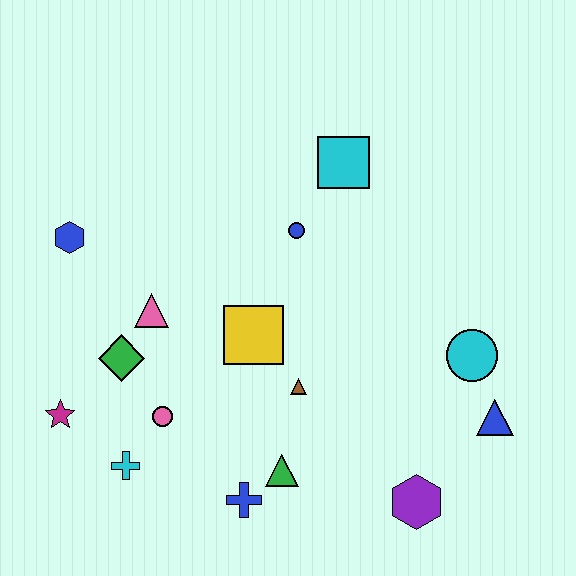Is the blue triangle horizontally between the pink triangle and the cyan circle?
No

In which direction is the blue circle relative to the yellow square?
The blue circle is above the yellow square.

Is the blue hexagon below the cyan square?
Yes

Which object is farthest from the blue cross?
The cyan square is farthest from the blue cross.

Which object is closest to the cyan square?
The blue circle is closest to the cyan square.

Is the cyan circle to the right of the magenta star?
Yes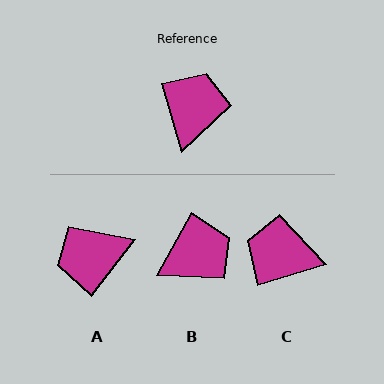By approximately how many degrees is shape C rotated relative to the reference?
Approximately 91 degrees counter-clockwise.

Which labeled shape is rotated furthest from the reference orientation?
A, about 126 degrees away.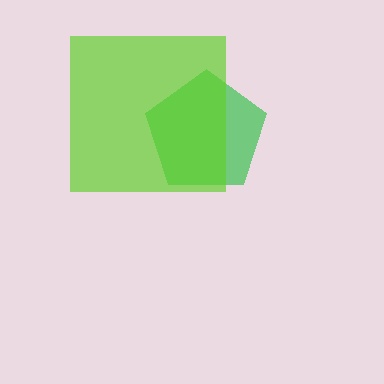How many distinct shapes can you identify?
There are 2 distinct shapes: a green pentagon, a lime square.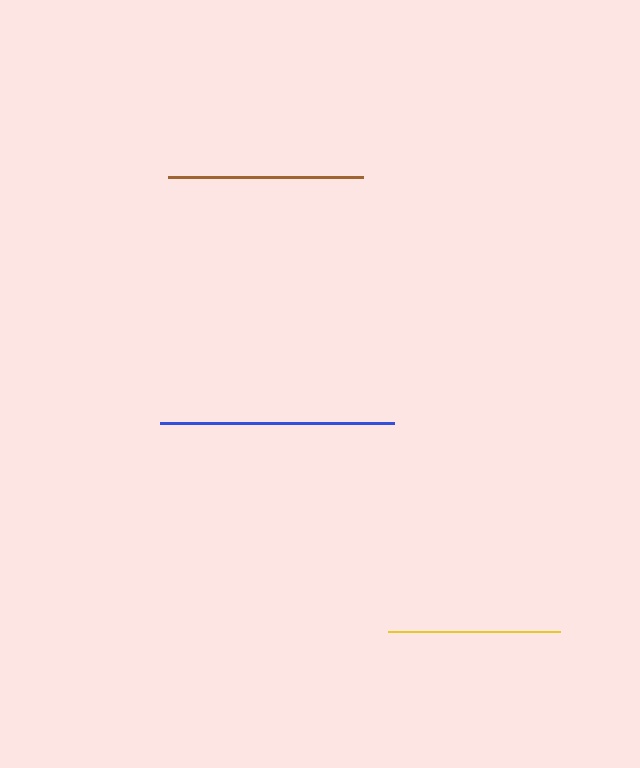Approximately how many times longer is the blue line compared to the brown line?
The blue line is approximately 1.2 times the length of the brown line.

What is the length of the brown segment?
The brown segment is approximately 195 pixels long.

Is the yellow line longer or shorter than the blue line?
The blue line is longer than the yellow line.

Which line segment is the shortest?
The yellow line is the shortest at approximately 172 pixels.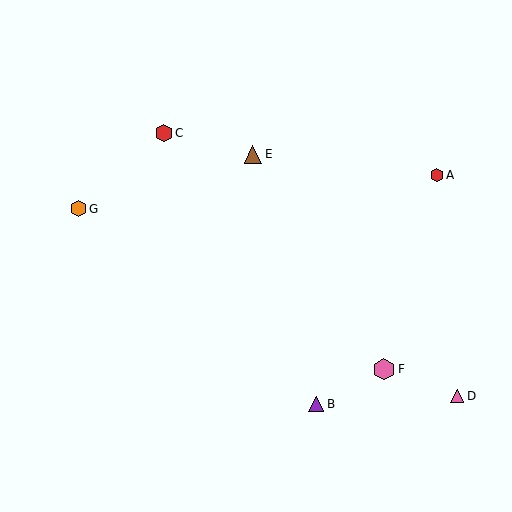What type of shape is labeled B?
Shape B is a purple triangle.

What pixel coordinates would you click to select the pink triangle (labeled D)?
Click at (457, 396) to select the pink triangle D.